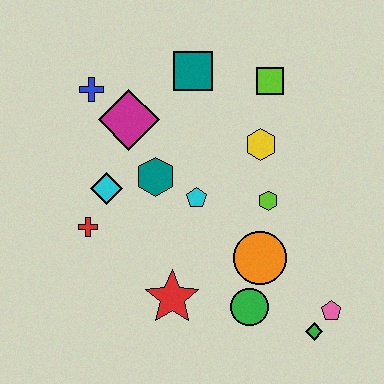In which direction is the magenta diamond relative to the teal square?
The magenta diamond is to the left of the teal square.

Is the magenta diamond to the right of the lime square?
No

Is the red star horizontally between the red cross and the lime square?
Yes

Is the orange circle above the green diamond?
Yes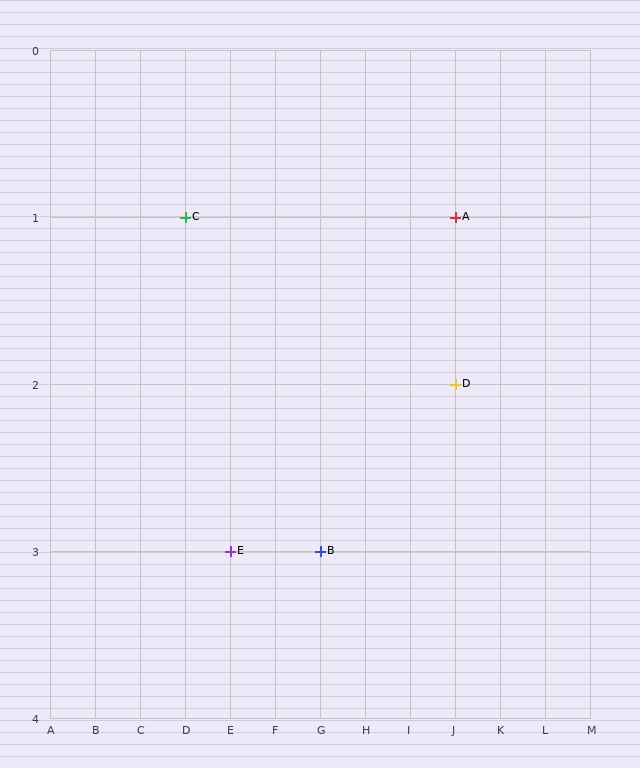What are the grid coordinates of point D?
Point D is at grid coordinates (J, 2).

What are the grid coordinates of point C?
Point C is at grid coordinates (D, 1).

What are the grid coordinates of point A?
Point A is at grid coordinates (J, 1).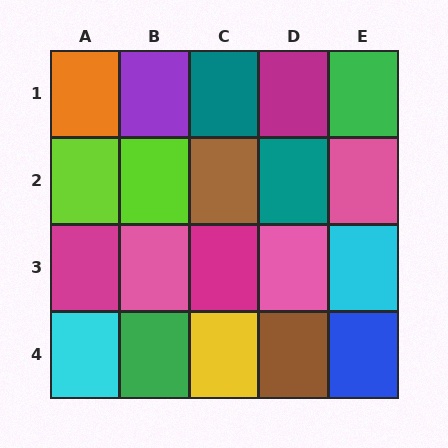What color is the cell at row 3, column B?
Pink.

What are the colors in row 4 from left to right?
Cyan, green, yellow, brown, blue.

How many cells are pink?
3 cells are pink.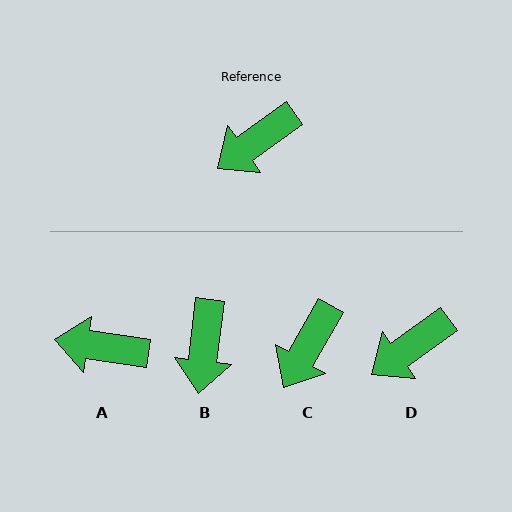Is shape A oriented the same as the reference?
No, it is off by about 44 degrees.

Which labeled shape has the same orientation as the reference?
D.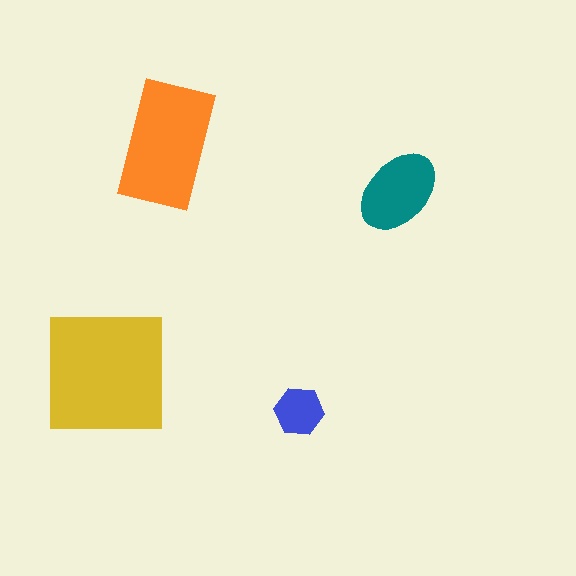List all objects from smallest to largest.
The blue hexagon, the teal ellipse, the orange rectangle, the yellow square.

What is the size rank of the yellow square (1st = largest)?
1st.